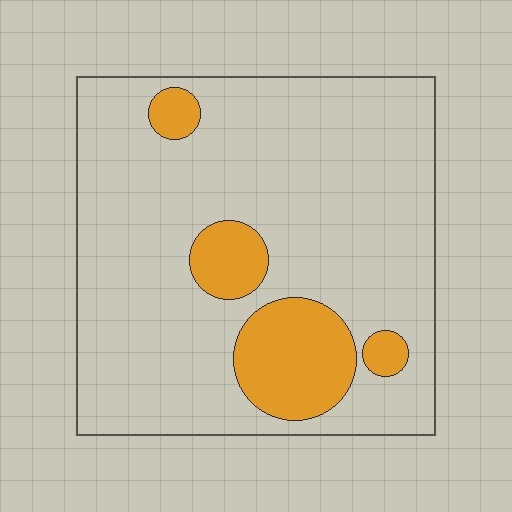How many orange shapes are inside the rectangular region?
4.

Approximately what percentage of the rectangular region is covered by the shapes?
Approximately 15%.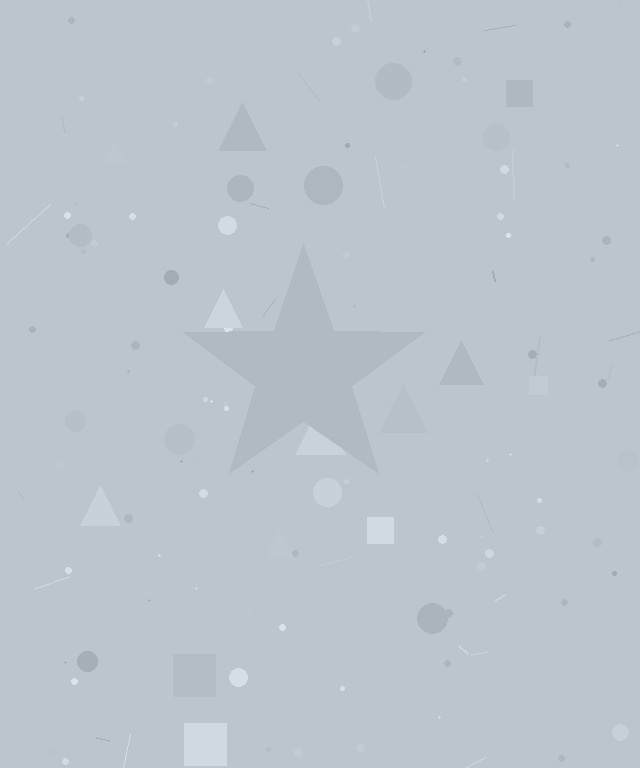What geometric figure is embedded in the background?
A star is embedded in the background.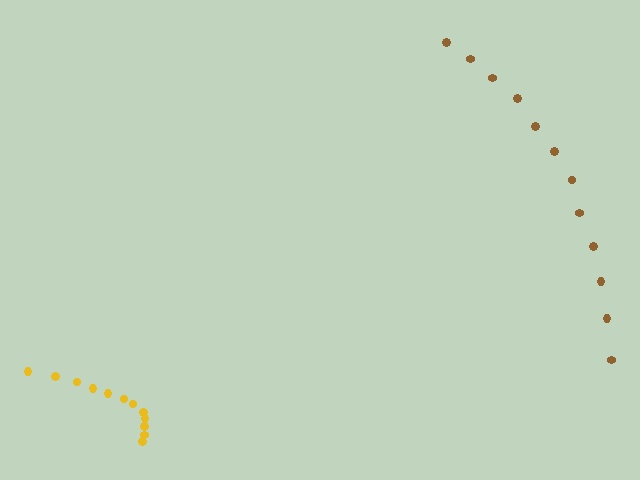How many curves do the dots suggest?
There are 2 distinct paths.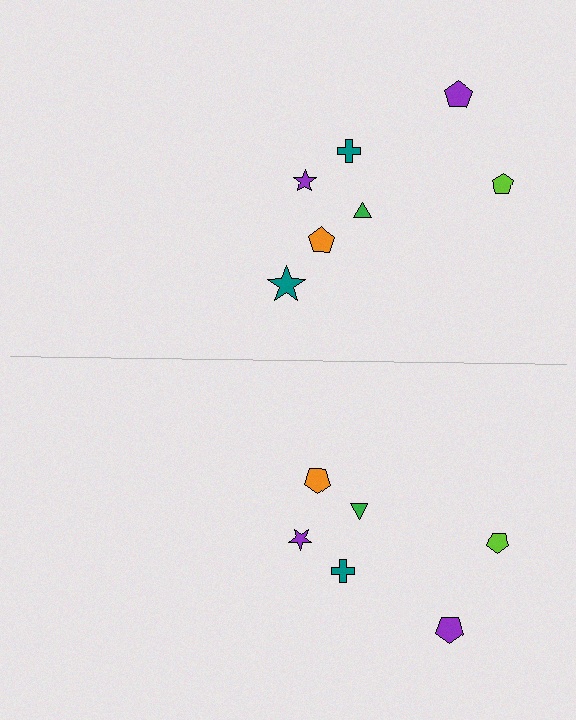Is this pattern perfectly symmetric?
No, the pattern is not perfectly symmetric. A teal star is missing from the bottom side.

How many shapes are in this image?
There are 13 shapes in this image.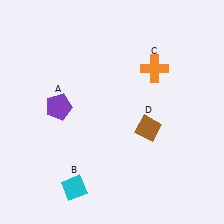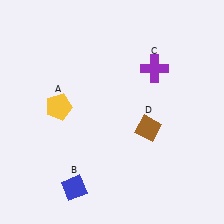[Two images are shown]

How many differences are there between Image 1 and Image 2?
There are 3 differences between the two images.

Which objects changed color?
A changed from purple to yellow. B changed from cyan to blue. C changed from orange to purple.